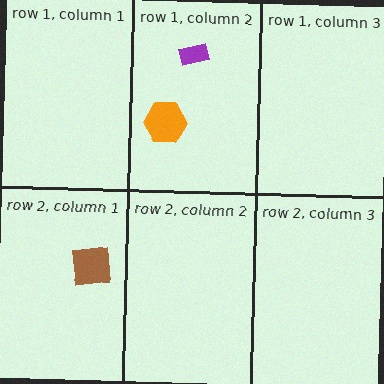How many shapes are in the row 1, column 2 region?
2.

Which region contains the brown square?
The row 2, column 1 region.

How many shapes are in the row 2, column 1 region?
1.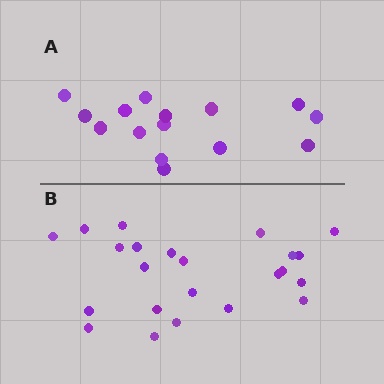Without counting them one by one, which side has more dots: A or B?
Region B (the bottom region) has more dots.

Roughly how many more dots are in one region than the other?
Region B has roughly 8 or so more dots than region A.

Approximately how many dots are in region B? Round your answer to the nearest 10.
About 20 dots. (The exact count is 23, which rounds to 20.)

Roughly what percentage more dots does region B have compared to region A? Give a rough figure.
About 55% more.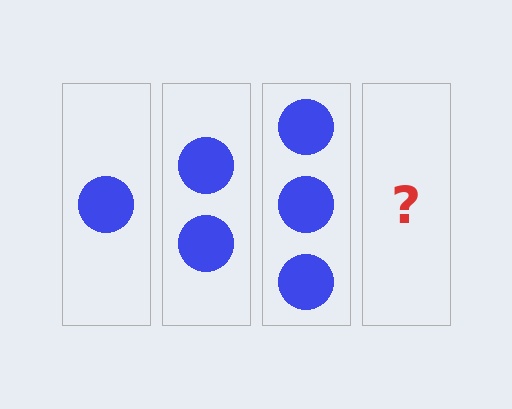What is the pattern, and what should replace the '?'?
The pattern is that each step adds one more circle. The '?' should be 4 circles.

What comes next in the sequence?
The next element should be 4 circles.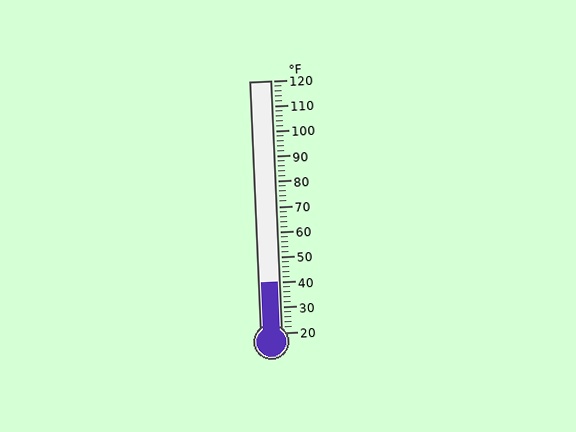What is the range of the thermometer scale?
The thermometer scale ranges from 20°F to 120°F.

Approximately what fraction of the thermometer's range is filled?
The thermometer is filled to approximately 20% of its range.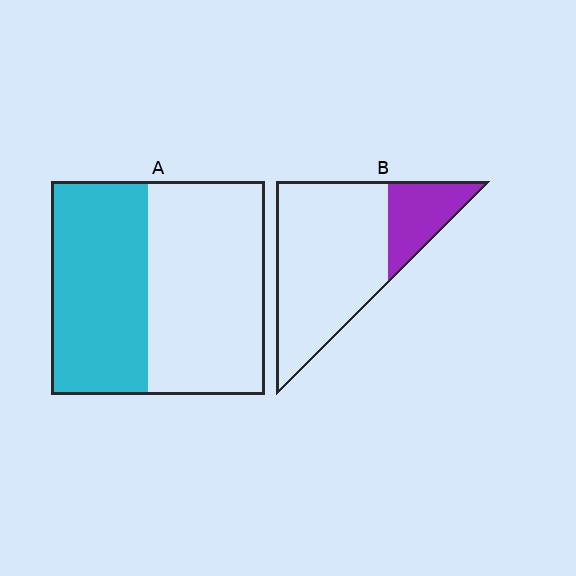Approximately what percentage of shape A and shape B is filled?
A is approximately 45% and B is approximately 25%.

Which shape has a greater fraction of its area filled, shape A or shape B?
Shape A.